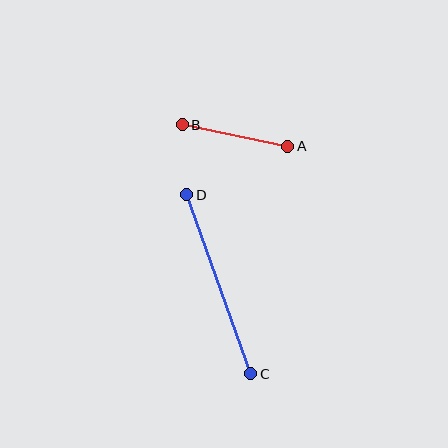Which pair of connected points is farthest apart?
Points C and D are farthest apart.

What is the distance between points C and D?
The distance is approximately 190 pixels.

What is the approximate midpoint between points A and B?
The midpoint is at approximately (235, 136) pixels.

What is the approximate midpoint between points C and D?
The midpoint is at approximately (219, 284) pixels.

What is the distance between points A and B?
The distance is approximately 108 pixels.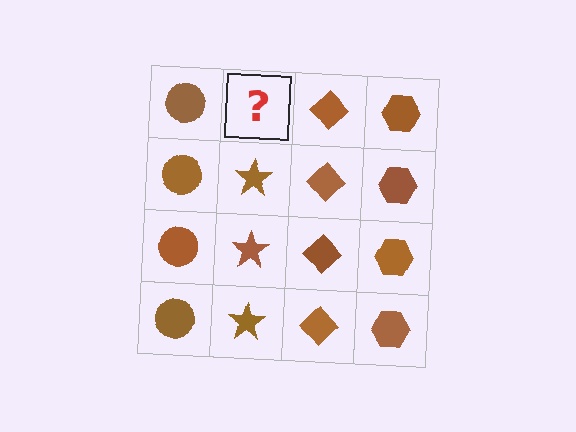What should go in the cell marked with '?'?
The missing cell should contain a brown star.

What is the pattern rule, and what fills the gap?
The rule is that each column has a consistent shape. The gap should be filled with a brown star.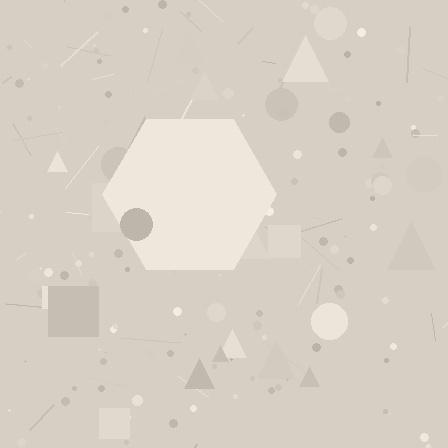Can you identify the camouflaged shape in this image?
The camouflaged shape is a hexagon.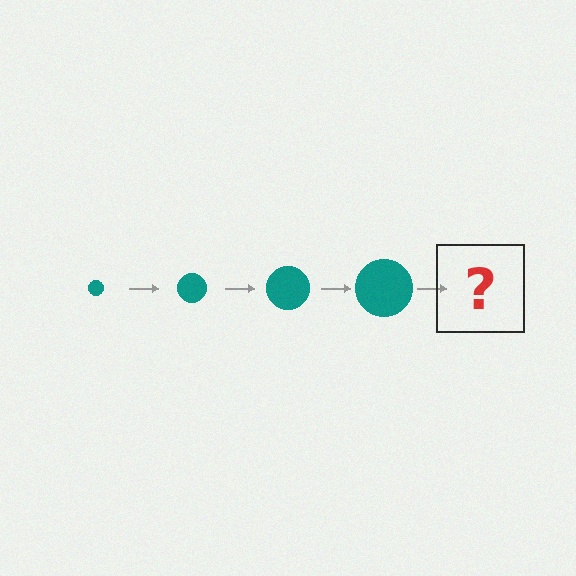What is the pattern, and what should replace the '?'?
The pattern is that the circle gets progressively larger each step. The '?' should be a teal circle, larger than the previous one.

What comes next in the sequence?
The next element should be a teal circle, larger than the previous one.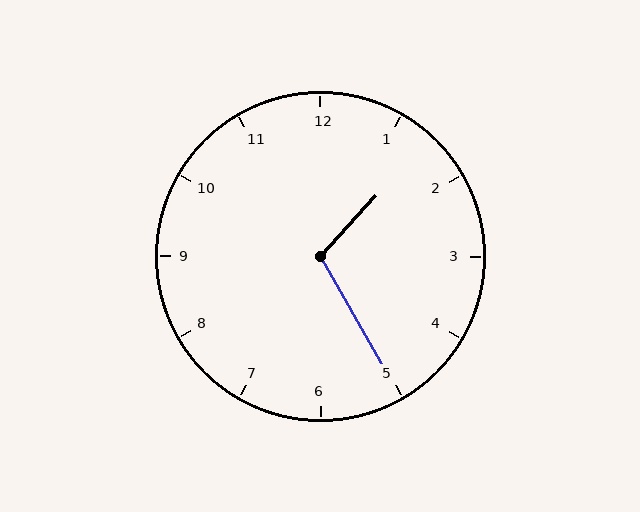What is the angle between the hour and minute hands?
Approximately 108 degrees.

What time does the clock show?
1:25.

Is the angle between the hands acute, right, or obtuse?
It is obtuse.